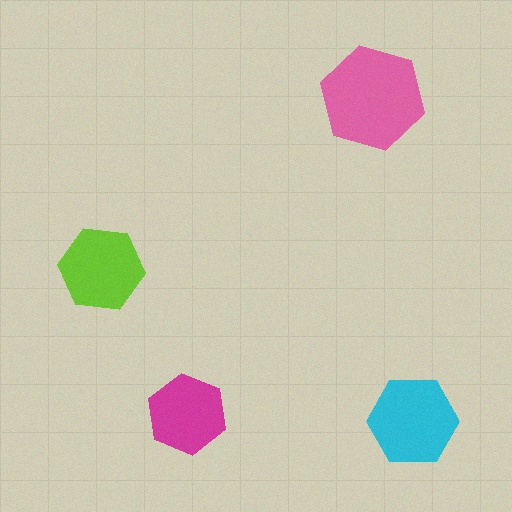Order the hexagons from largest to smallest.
the pink one, the cyan one, the lime one, the magenta one.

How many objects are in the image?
There are 4 objects in the image.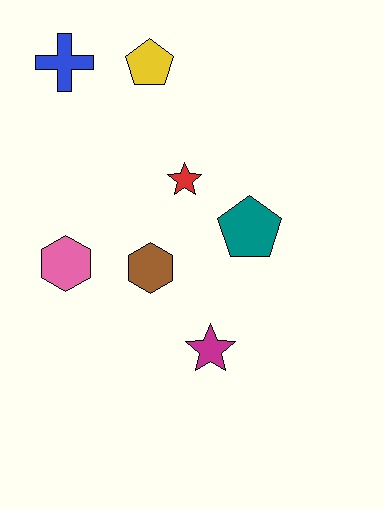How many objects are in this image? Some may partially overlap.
There are 7 objects.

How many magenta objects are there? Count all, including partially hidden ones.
There is 1 magenta object.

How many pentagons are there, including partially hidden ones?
There are 2 pentagons.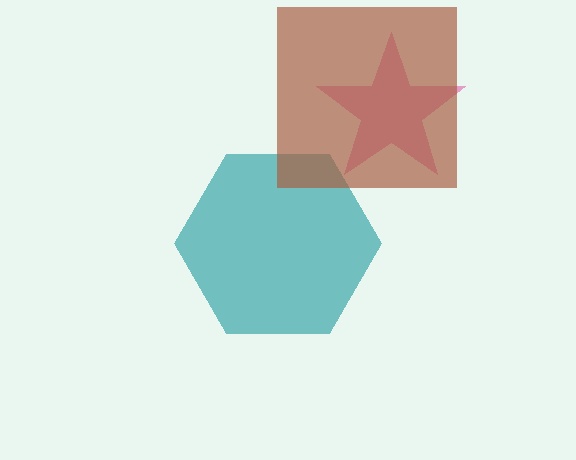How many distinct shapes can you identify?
There are 3 distinct shapes: a teal hexagon, a pink star, a brown square.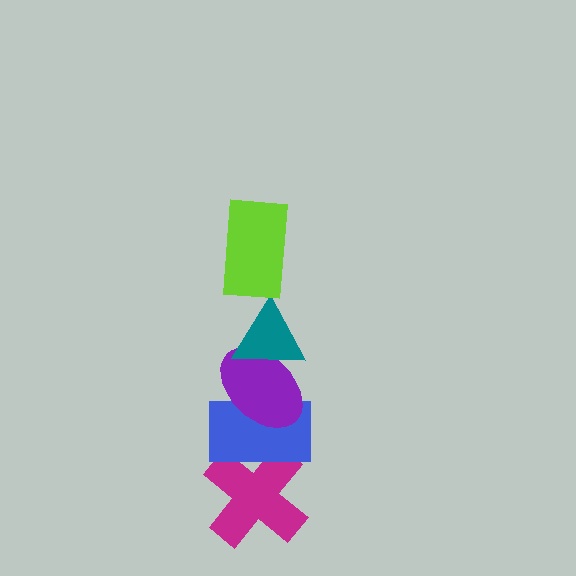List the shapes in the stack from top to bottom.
From top to bottom: the lime rectangle, the teal triangle, the purple ellipse, the blue rectangle, the magenta cross.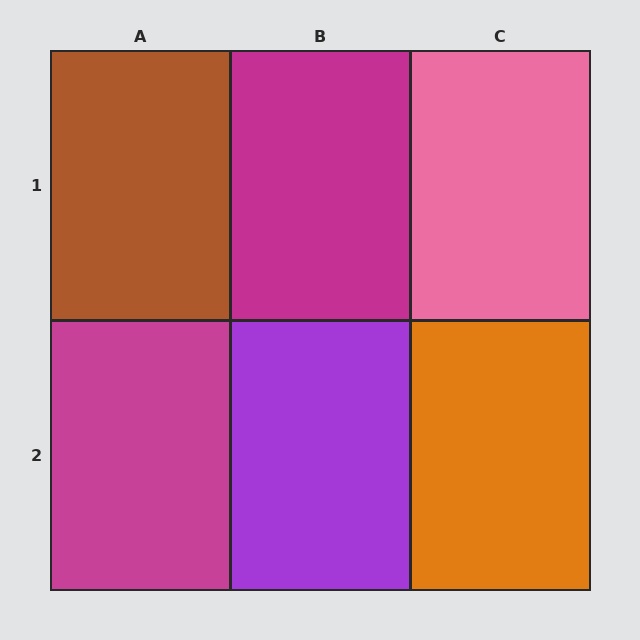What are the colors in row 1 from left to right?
Brown, magenta, pink.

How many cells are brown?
1 cell is brown.